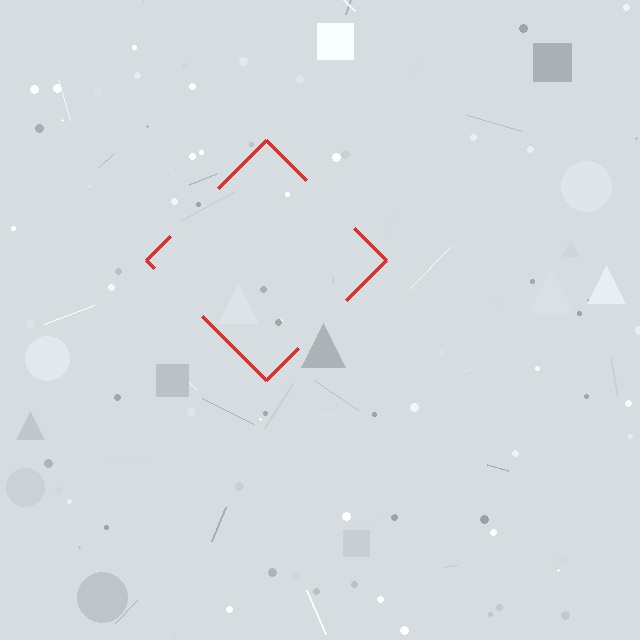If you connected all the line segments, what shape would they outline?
They would outline a diamond.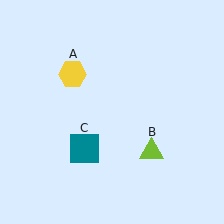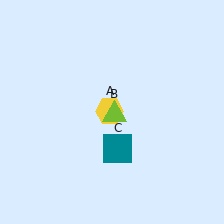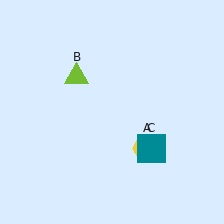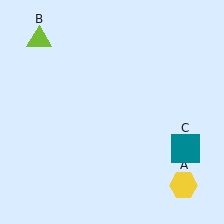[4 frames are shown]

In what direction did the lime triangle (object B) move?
The lime triangle (object B) moved up and to the left.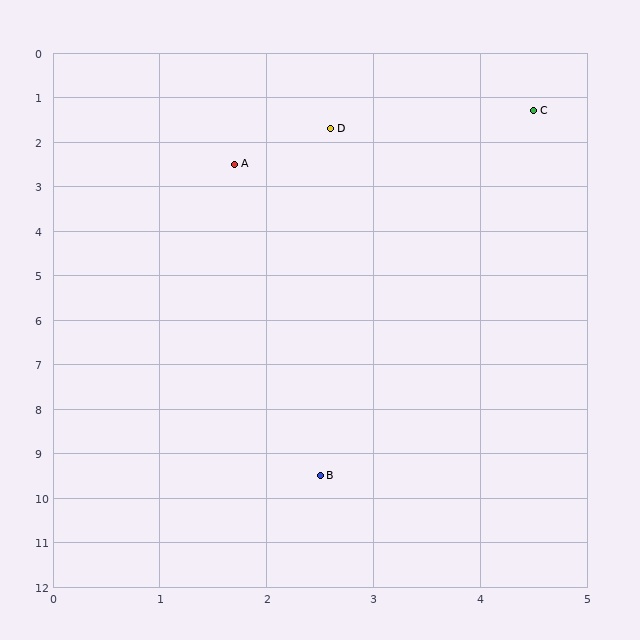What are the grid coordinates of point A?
Point A is at approximately (1.7, 2.5).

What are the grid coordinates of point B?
Point B is at approximately (2.5, 9.5).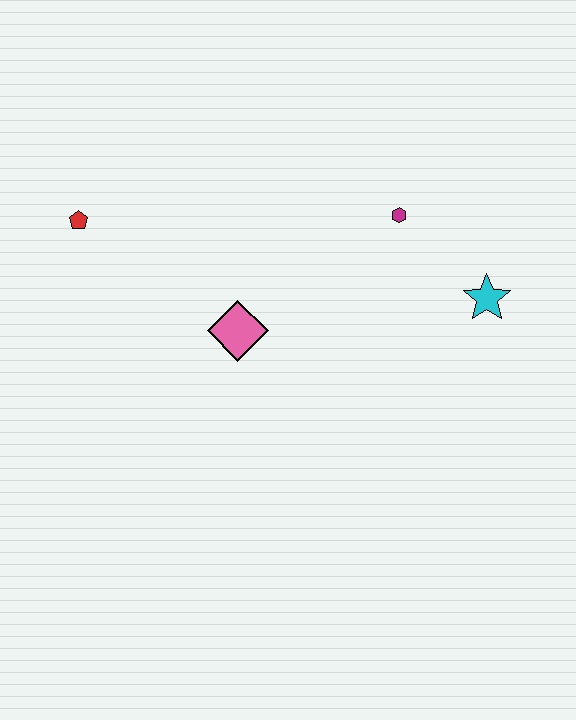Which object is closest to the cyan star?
The magenta hexagon is closest to the cyan star.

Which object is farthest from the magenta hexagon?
The red pentagon is farthest from the magenta hexagon.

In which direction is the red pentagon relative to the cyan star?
The red pentagon is to the left of the cyan star.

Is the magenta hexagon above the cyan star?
Yes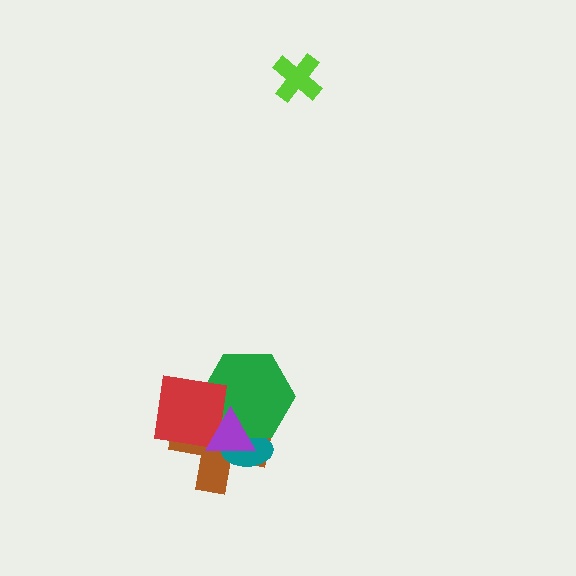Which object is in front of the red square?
The purple triangle is in front of the red square.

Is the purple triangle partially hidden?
No, no other shape covers it.